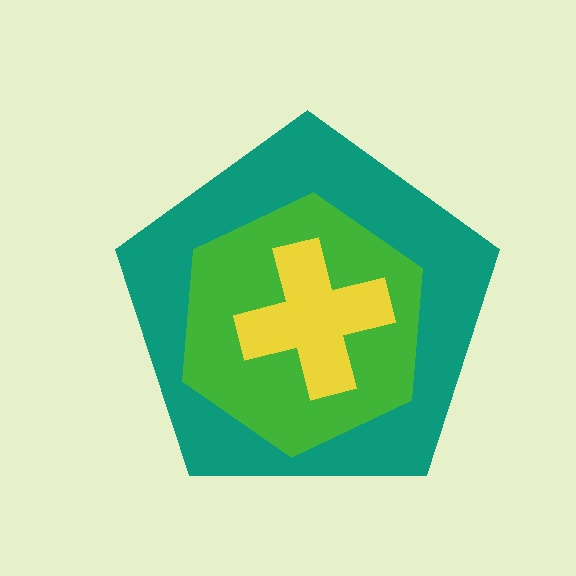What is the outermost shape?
The teal pentagon.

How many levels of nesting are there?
3.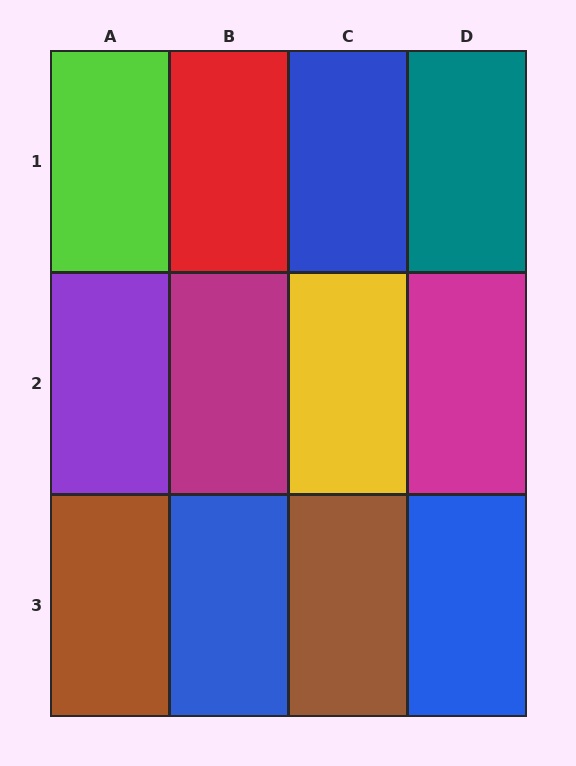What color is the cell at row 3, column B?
Blue.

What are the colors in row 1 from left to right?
Lime, red, blue, teal.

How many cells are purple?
1 cell is purple.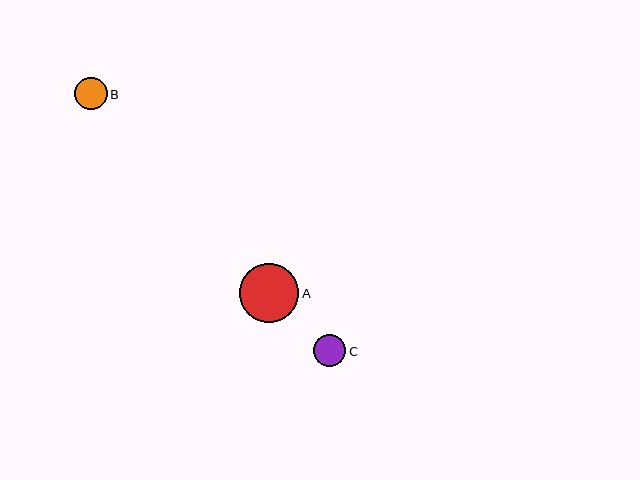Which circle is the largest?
Circle A is the largest with a size of approximately 59 pixels.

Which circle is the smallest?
Circle B is the smallest with a size of approximately 32 pixels.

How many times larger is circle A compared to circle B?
Circle A is approximately 1.8 times the size of circle B.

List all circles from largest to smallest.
From largest to smallest: A, C, B.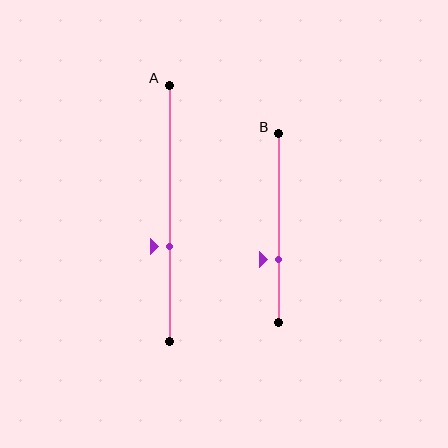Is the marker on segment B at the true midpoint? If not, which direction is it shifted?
No, the marker on segment B is shifted downward by about 17% of the segment length.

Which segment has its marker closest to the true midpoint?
Segment A has its marker closest to the true midpoint.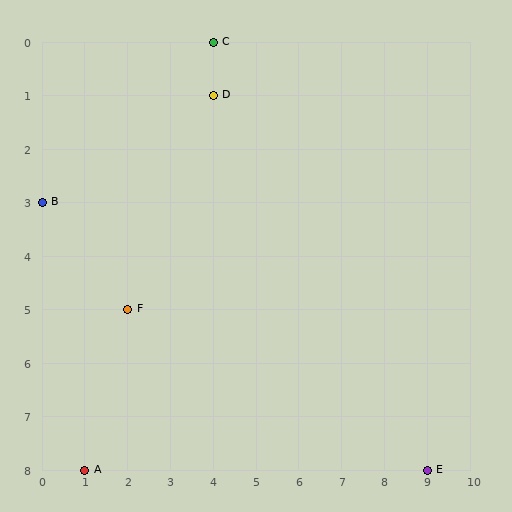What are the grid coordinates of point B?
Point B is at grid coordinates (0, 3).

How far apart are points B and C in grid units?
Points B and C are 4 columns and 3 rows apart (about 5.0 grid units diagonally).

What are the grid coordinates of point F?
Point F is at grid coordinates (2, 5).